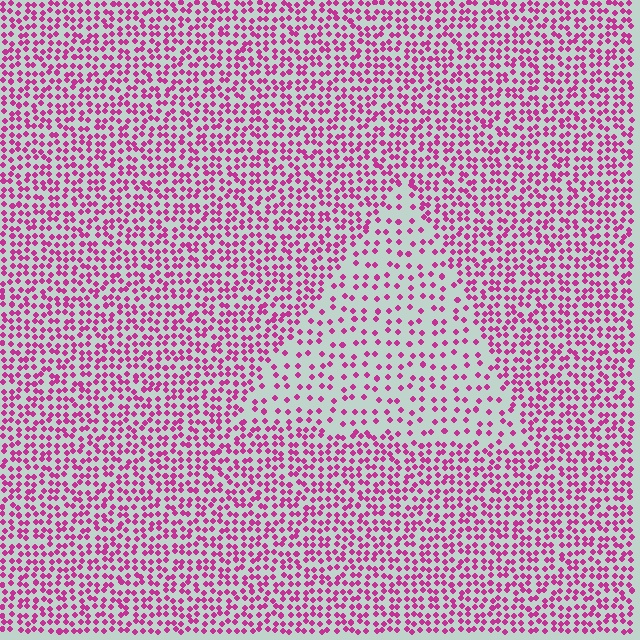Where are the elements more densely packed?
The elements are more densely packed outside the triangle boundary.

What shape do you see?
I see a triangle.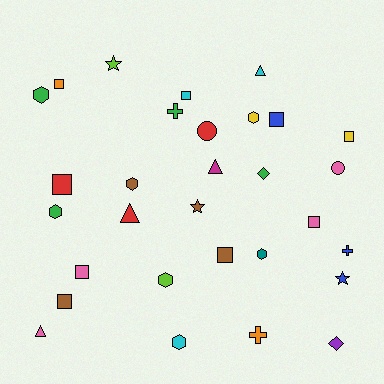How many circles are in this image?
There are 2 circles.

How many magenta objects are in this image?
There is 1 magenta object.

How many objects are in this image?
There are 30 objects.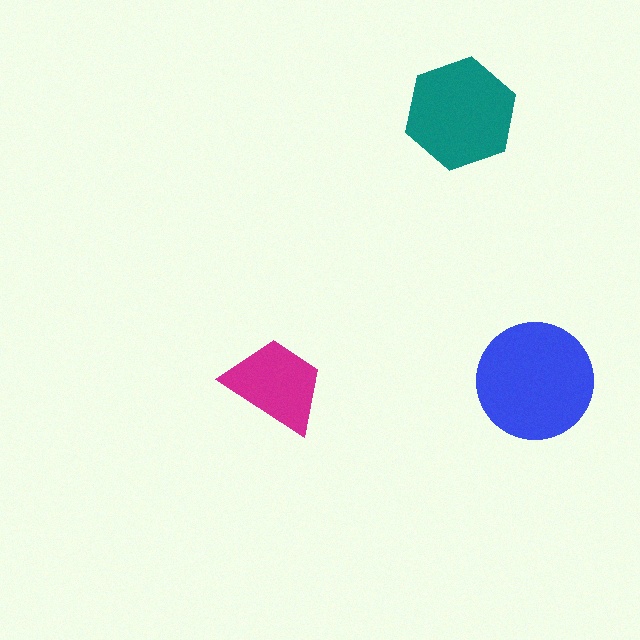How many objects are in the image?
There are 3 objects in the image.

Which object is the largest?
The blue circle.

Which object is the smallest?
The magenta trapezoid.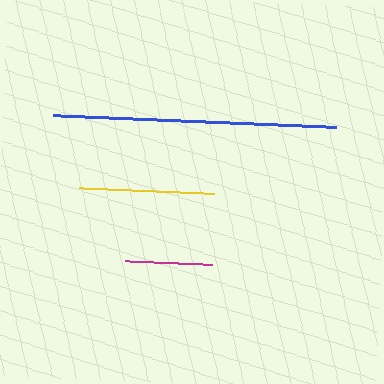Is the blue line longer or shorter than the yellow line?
The blue line is longer than the yellow line.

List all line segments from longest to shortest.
From longest to shortest: blue, yellow, magenta.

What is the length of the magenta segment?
The magenta segment is approximately 87 pixels long.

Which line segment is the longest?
The blue line is the longest at approximately 282 pixels.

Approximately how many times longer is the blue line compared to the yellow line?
The blue line is approximately 2.1 times the length of the yellow line.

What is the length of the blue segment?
The blue segment is approximately 282 pixels long.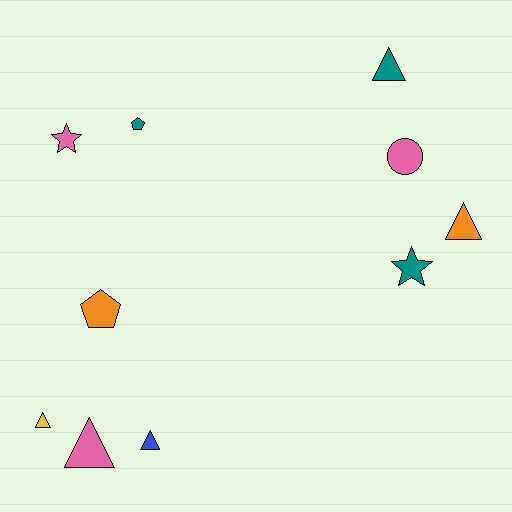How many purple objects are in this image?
There are no purple objects.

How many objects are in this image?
There are 10 objects.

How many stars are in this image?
There are 2 stars.